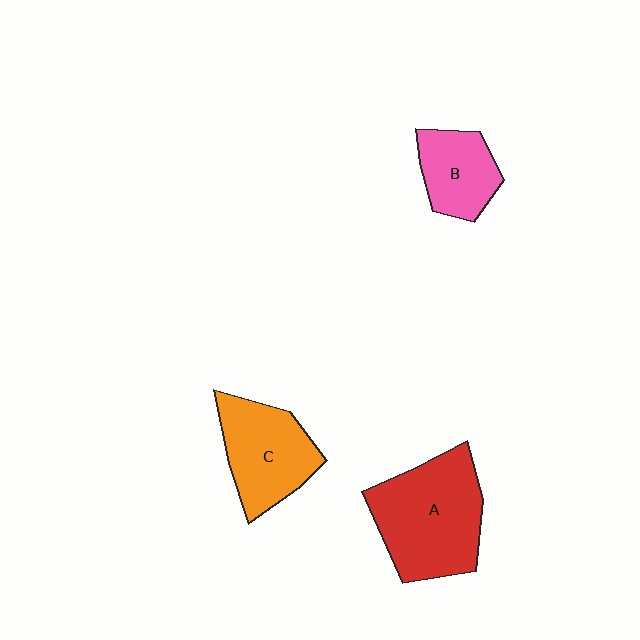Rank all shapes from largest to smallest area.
From largest to smallest: A (red), C (orange), B (pink).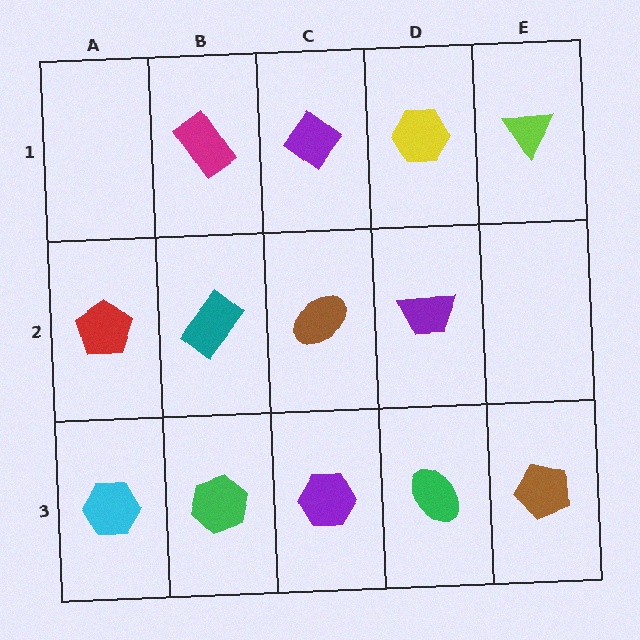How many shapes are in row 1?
4 shapes.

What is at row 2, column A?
A red pentagon.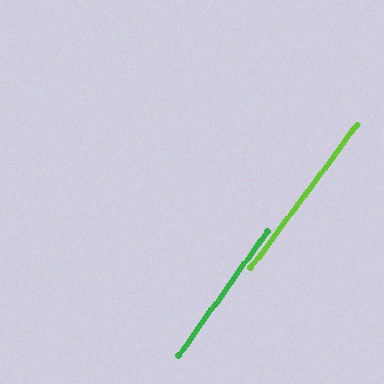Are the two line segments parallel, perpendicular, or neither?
Parallel — their directions differ by only 1.3°.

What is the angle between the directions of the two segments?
Approximately 1 degree.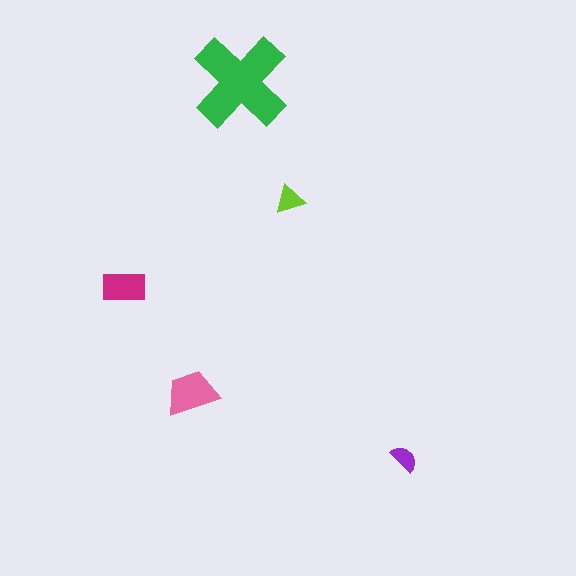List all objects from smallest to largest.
The purple semicircle, the lime triangle, the magenta rectangle, the pink trapezoid, the green cross.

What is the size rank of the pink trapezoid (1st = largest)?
2nd.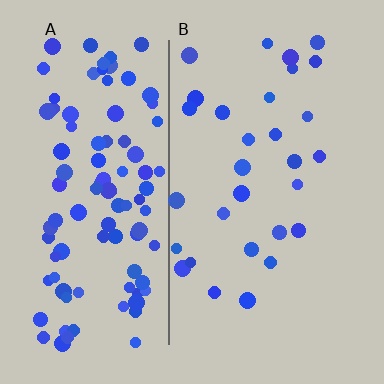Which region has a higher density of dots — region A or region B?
A (the left).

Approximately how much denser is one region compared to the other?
Approximately 3.5× — region A over region B.